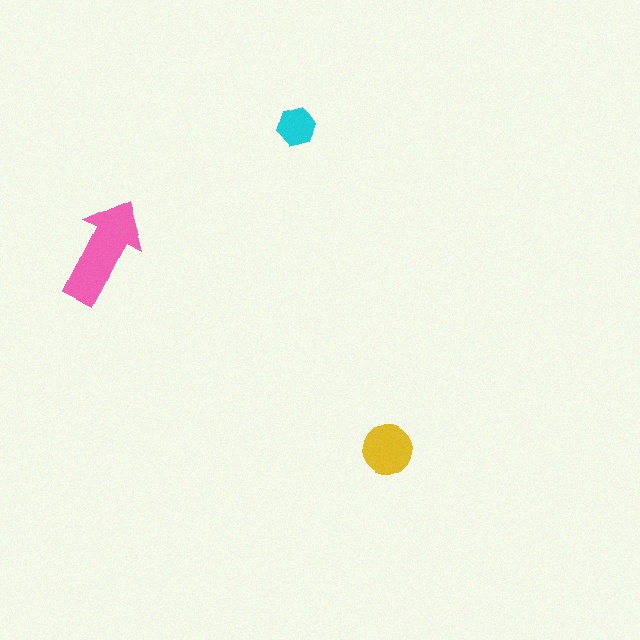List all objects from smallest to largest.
The cyan hexagon, the yellow circle, the pink arrow.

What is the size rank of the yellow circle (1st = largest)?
2nd.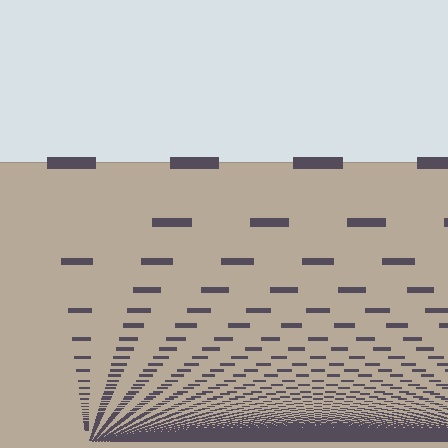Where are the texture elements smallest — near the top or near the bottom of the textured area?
Near the bottom.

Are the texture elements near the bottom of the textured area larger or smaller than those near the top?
Smaller. The gradient is inverted — elements near the bottom are smaller and denser.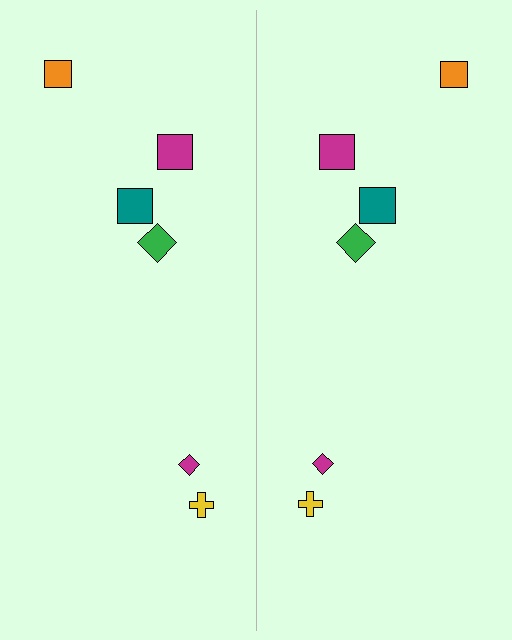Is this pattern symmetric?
Yes, this pattern has bilateral (reflection) symmetry.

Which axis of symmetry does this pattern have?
The pattern has a vertical axis of symmetry running through the center of the image.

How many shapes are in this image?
There are 12 shapes in this image.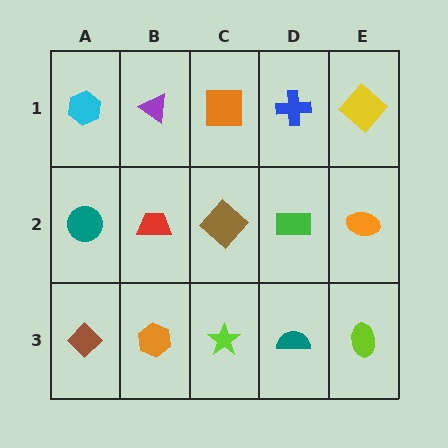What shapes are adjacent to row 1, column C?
A brown diamond (row 2, column C), a purple triangle (row 1, column B), a blue cross (row 1, column D).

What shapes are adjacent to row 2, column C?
An orange square (row 1, column C), a lime star (row 3, column C), a red trapezoid (row 2, column B), a green rectangle (row 2, column D).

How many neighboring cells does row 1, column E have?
2.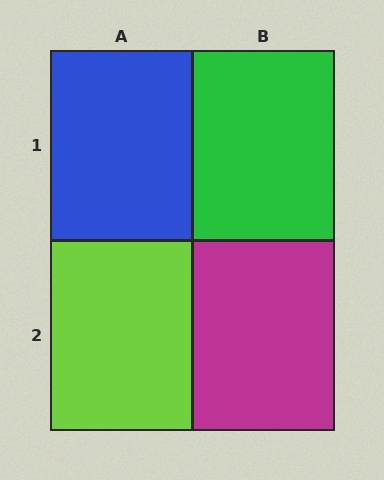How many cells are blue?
1 cell is blue.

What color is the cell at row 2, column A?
Lime.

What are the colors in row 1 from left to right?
Blue, green.